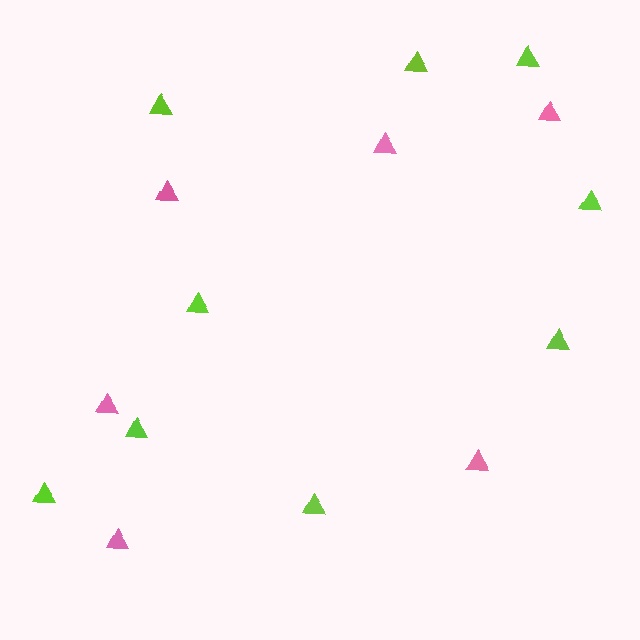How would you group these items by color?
There are 2 groups: one group of pink triangles (6) and one group of lime triangles (9).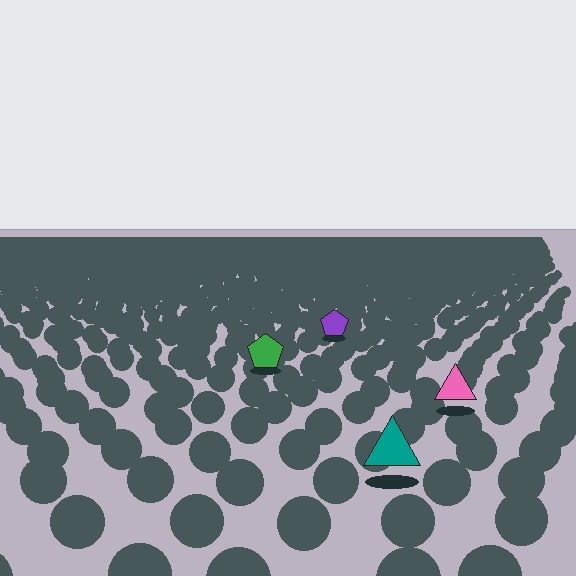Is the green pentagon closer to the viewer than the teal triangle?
No. The teal triangle is closer — you can tell from the texture gradient: the ground texture is coarser near it.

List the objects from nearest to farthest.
From nearest to farthest: the teal triangle, the pink triangle, the green pentagon, the purple pentagon.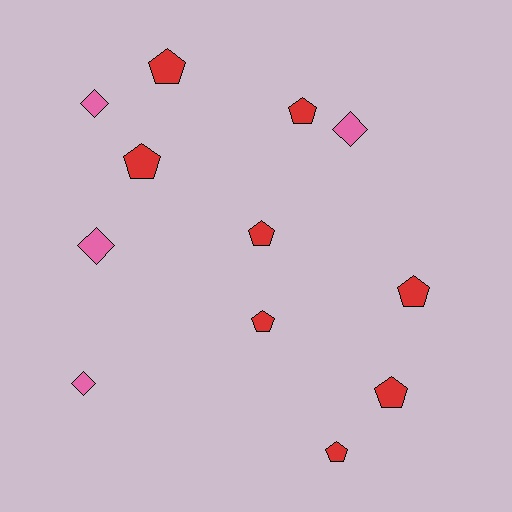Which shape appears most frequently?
Pentagon, with 8 objects.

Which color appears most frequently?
Red, with 8 objects.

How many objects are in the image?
There are 12 objects.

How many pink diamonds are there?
There are 4 pink diamonds.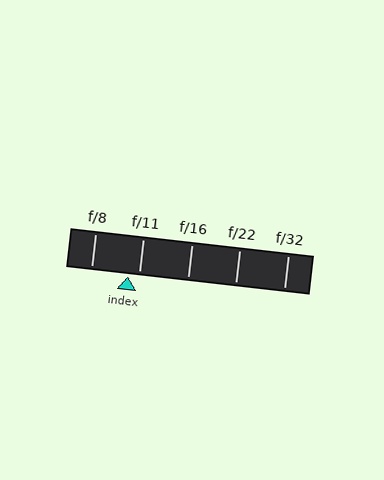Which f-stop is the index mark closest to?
The index mark is closest to f/11.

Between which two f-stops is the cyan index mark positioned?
The index mark is between f/8 and f/11.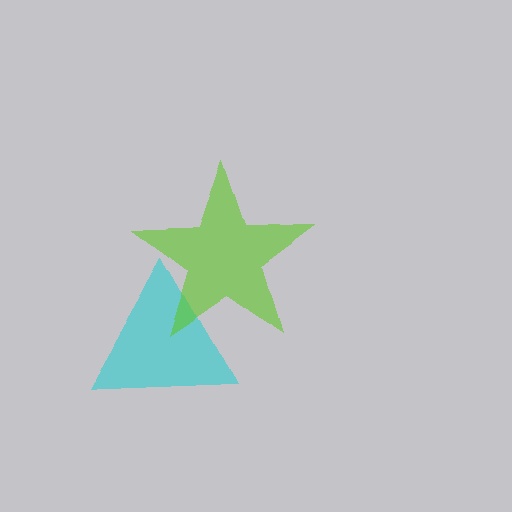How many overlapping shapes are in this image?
There are 2 overlapping shapes in the image.